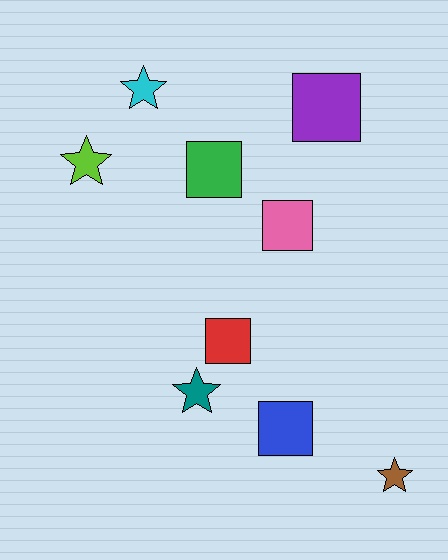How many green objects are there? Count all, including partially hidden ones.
There is 1 green object.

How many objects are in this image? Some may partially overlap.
There are 9 objects.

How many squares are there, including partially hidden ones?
There are 5 squares.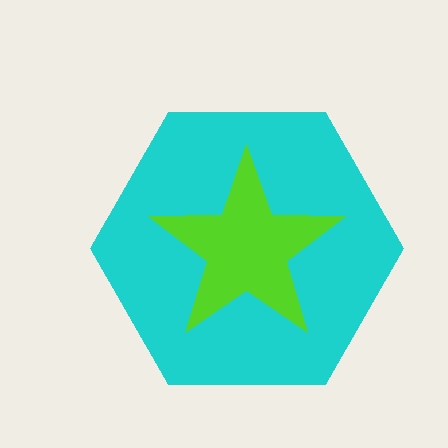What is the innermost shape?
The lime star.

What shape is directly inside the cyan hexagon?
The lime star.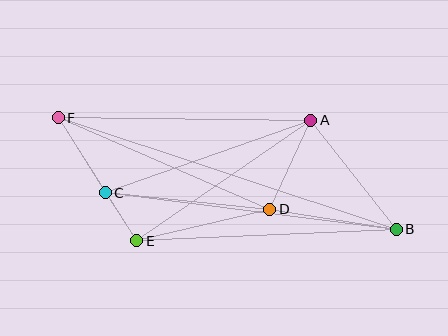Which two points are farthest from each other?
Points B and F are farthest from each other.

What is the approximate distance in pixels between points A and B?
The distance between A and B is approximately 139 pixels.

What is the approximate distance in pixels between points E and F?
The distance between E and F is approximately 146 pixels.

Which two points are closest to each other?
Points C and E are closest to each other.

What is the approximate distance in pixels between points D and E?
The distance between D and E is approximately 137 pixels.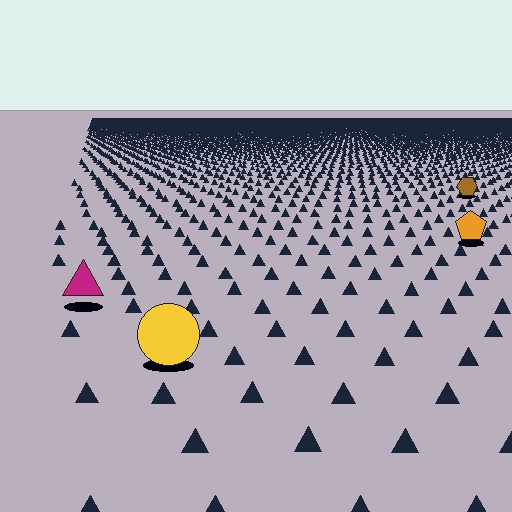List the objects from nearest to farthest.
From nearest to farthest: the yellow circle, the magenta triangle, the orange pentagon, the brown hexagon.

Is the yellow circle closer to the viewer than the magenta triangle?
Yes. The yellow circle is closer — you can tell from the texture gradient: the ground texture is coarser near it.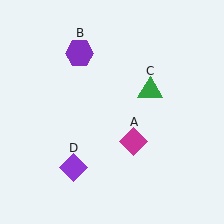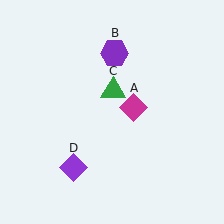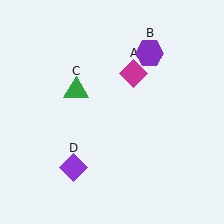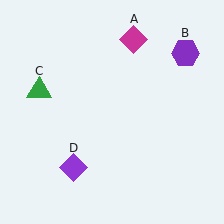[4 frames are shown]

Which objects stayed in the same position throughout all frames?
Purple diamond (object D) remained stationary.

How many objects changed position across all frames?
3 objects changed position: magenta diamond (object A), purple hexagon (object B), green triangle (object C).